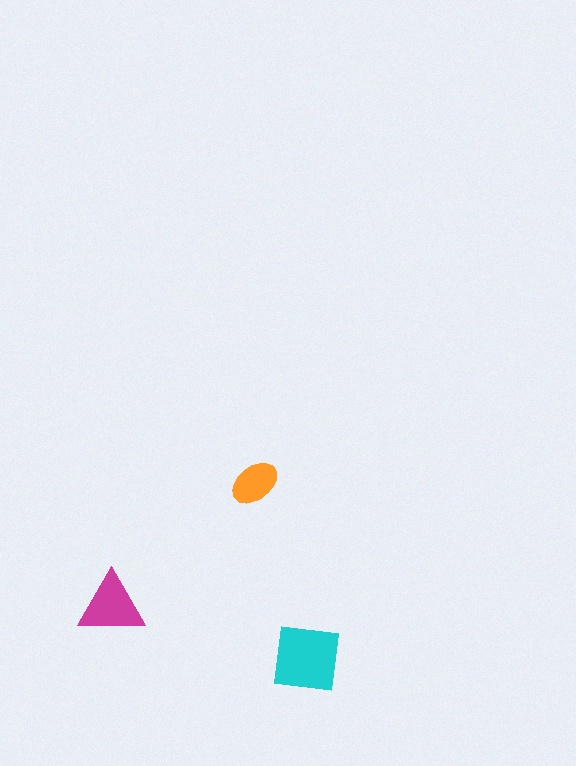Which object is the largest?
The cyan square.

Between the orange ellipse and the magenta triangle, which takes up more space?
The magenta triangle.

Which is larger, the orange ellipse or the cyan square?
The cyan square.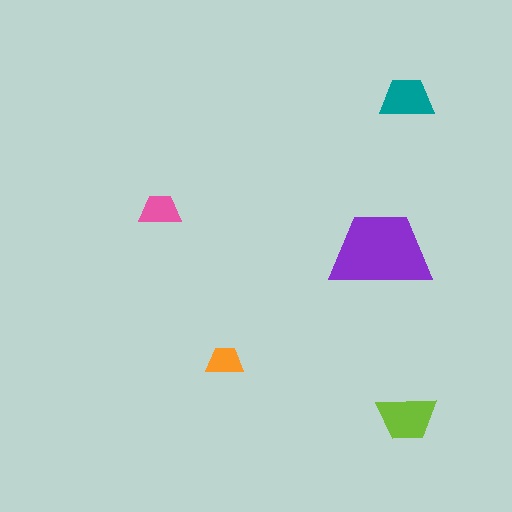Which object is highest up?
The teal trapezoid is topmost.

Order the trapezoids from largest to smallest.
the purple one, the lime one, the teal one, the pink one, the orange one.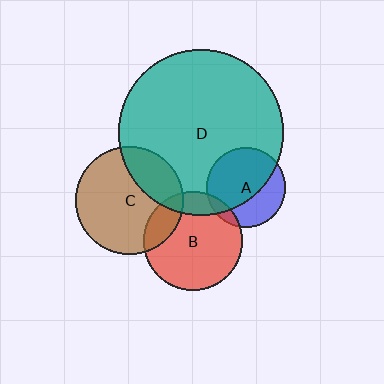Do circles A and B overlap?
Yes.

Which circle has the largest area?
Circle D (teal).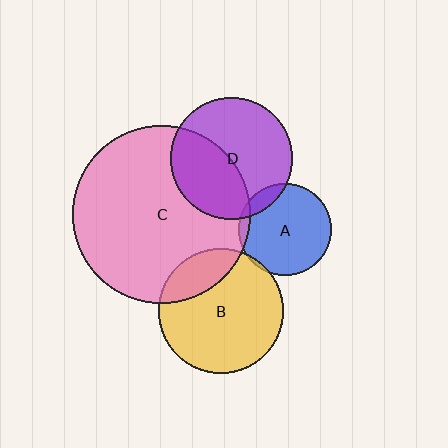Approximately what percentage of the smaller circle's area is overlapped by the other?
Approximately 40%.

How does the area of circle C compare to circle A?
Approximately 3.7 times.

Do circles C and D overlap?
Yes.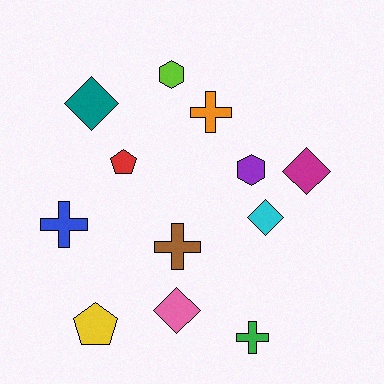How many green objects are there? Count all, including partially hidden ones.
There is 1 green object.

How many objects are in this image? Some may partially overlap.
There are 12 objects.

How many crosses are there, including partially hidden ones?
There are 4 crosses.